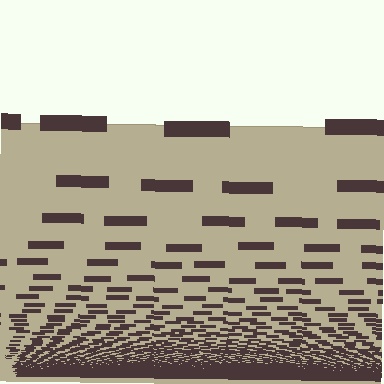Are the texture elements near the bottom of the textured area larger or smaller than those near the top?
Smaller. The gradient is inverted — elements near the bottom are smaller and denser.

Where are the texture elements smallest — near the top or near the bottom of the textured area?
Near the bottom.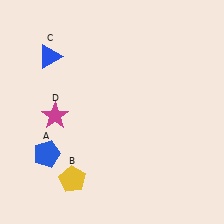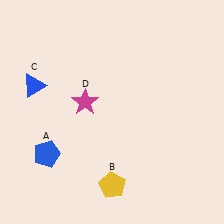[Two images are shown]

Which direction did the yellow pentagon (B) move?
The yellow pentagon (B) moved right.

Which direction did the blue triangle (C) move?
The blue triangle (C) moved down.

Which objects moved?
The objects that moved are: the yellow pentagon (B), the blue triangle (C), the magenta star (D).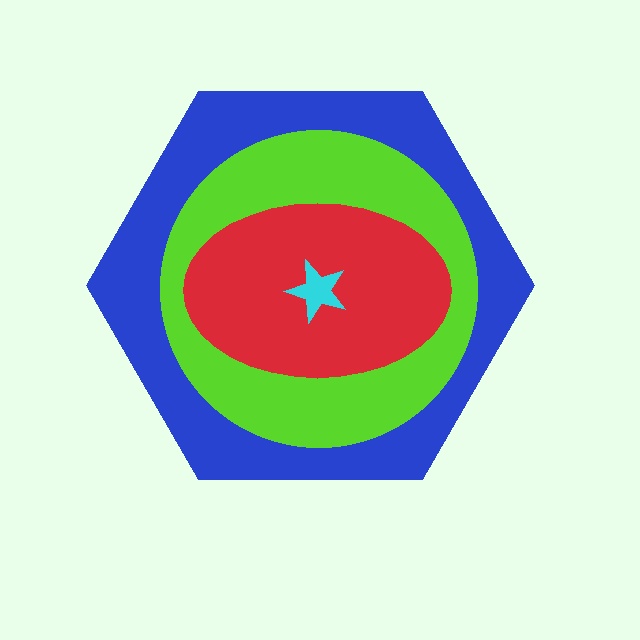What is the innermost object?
The cyan star.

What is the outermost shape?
The blue hexagon.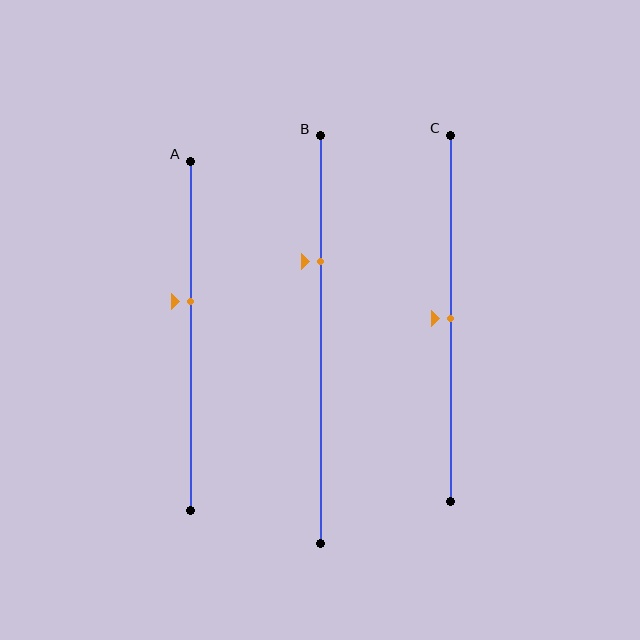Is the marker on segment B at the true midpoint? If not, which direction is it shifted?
No, the marker on segment B is shifted upward by about 19% of the segment length.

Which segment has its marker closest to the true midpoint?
Segment C has its marker closest to the true midpoint.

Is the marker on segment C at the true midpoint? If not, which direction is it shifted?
Yes, the marker on segment C is at the true midpoint.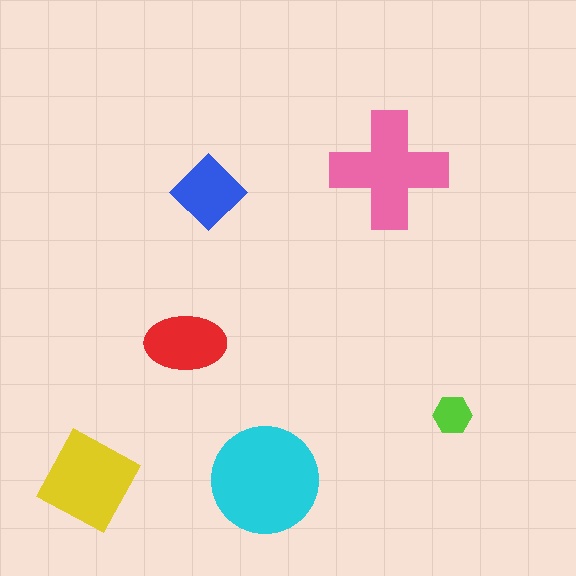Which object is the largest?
The cyan circle.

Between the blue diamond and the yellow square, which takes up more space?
The yellow square.